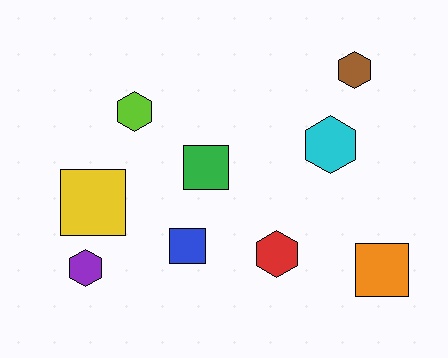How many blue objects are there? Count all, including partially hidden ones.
There is 1 blue object.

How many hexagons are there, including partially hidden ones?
There are 5 hexagons.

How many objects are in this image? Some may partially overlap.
There are 9 objects.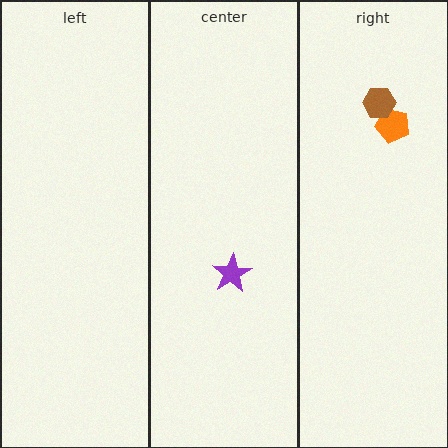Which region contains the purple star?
The center region.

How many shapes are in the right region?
2.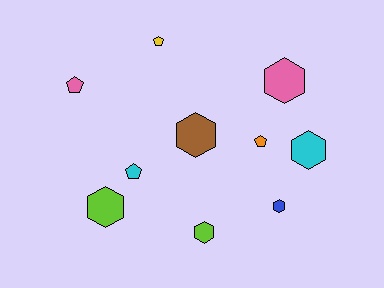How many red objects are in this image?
There are no red objects.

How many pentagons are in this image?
There are 4 pentagons.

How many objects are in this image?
There are 10 objects.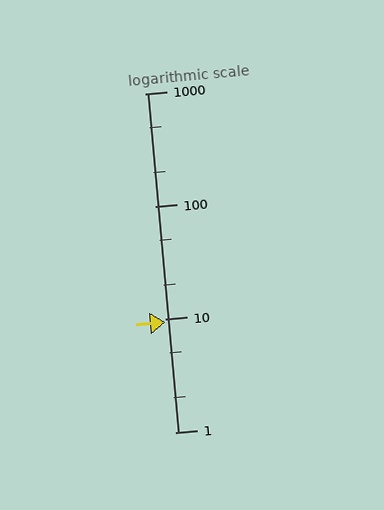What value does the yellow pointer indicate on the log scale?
The pointer indicates approximately 9.4.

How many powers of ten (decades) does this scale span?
The scale spans 3 decades, from 1 to 1000.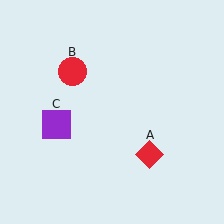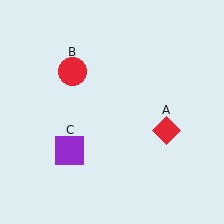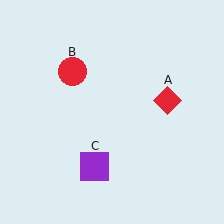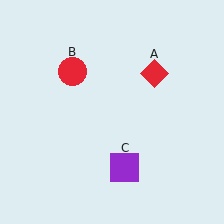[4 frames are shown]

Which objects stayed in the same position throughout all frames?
Red circle (object B) remained stationary.